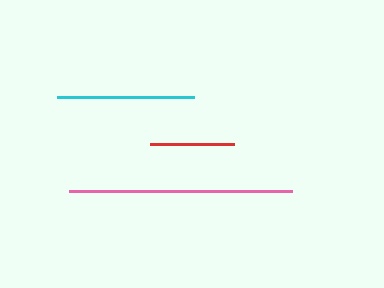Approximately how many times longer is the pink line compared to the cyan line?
The pink line is approximately 1.6 times the length of the cyan line.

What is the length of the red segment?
The red segment is approximately 84 pixels long.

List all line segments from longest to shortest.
From longest to shortest: pink, cyan, red.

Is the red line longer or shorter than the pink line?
The pink line is longer than the red line.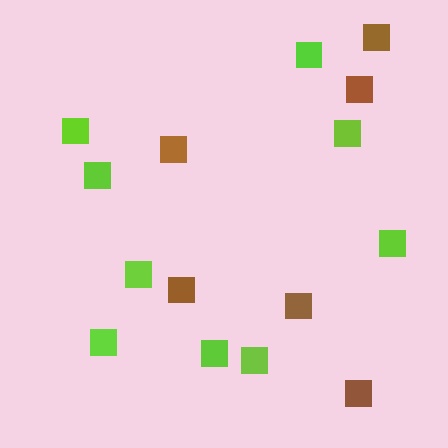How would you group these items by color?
There are 2 groups: one group of brown squares (6) and one group of lime squares (9).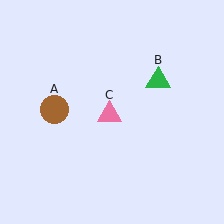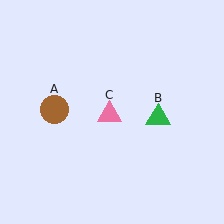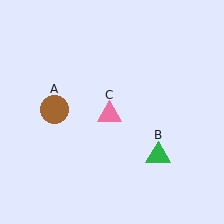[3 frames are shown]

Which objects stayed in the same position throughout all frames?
Brown circle (object A) and pink triangle (object C) remained stationary.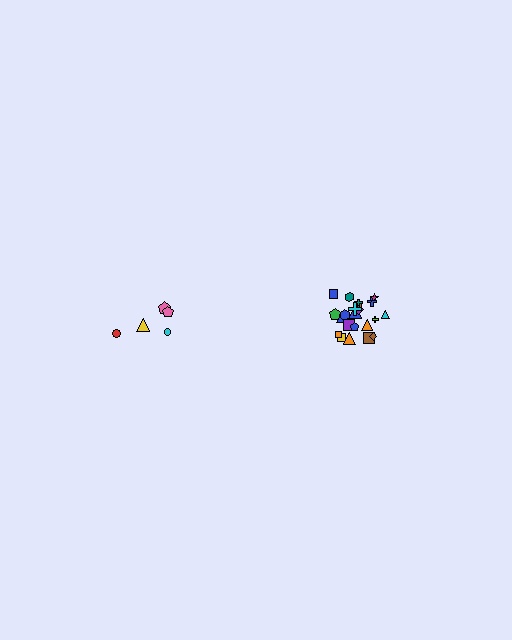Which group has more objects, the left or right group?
The right group.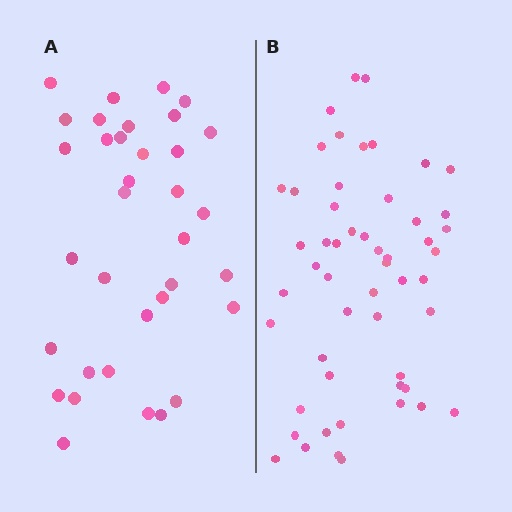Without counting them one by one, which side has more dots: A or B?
Region B (the right region) has more dots.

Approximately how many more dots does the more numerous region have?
Region B has approximately 20 more dots than region A.